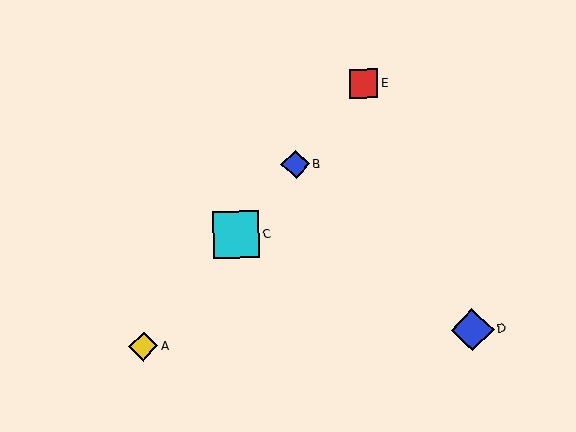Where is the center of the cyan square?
The center of the cyan square is at (236, 235).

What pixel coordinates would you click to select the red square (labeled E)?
Click at (363, 84) to select the red square E.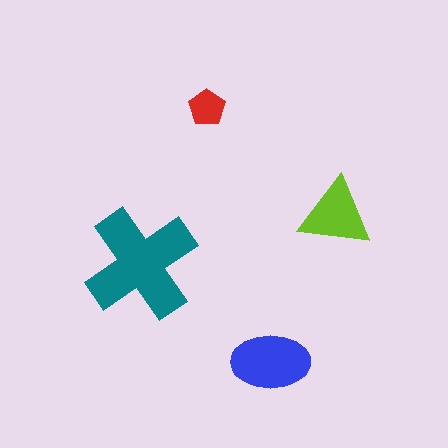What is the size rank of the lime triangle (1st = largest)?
3rd.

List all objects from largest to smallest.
The teal cross, the blue ellipse, the lime triangle, the red pentagon.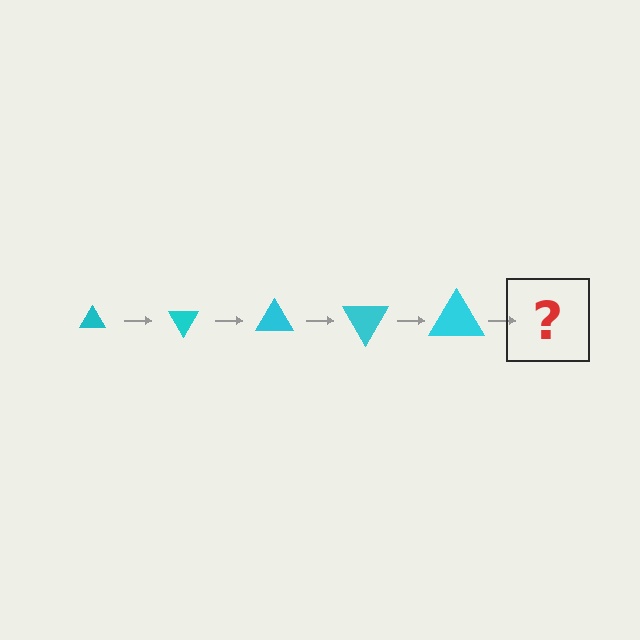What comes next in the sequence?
The next element should be a triangle, larger than the previous one and rotated 300 degrees from the start.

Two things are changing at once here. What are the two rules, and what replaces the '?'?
The two rules are that the triangle grows larger each step and it rotates 60 degrees each step. The '?' should be a triangle, larger than the previous one and rotated 300 degrees from the start.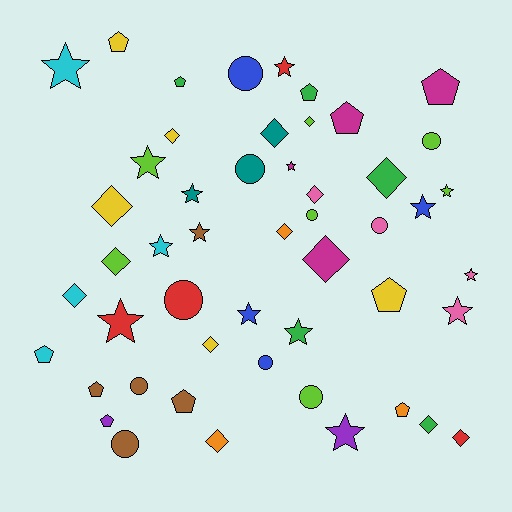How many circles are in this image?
There are 10 circles.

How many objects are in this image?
There are 50 objects.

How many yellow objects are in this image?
There are 5 yellow objects.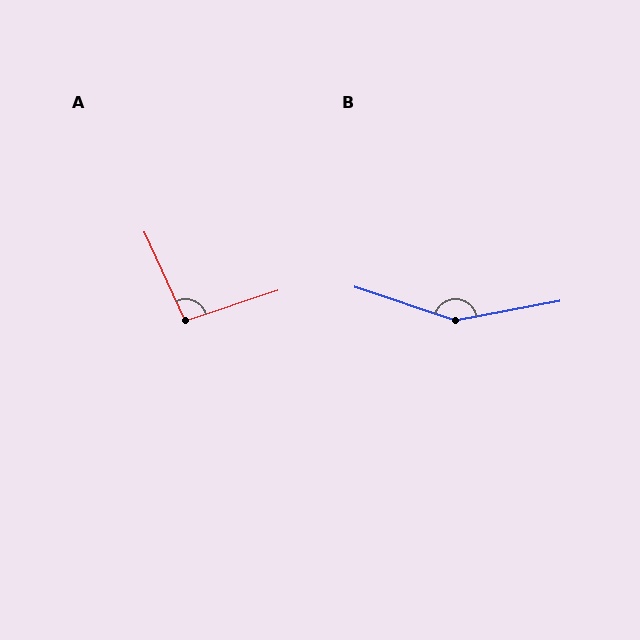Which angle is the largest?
B, at approximately 151 degrees.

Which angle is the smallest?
A, at approximately 96 degrees.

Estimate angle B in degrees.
Approximately 151 degrees.